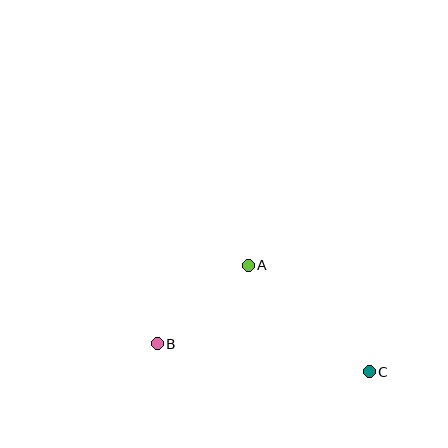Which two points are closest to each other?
Points A and B are closest to each other.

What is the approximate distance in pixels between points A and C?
The distance between A and C is approximately 161 pixels.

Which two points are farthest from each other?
Points B and C are farthest from each other.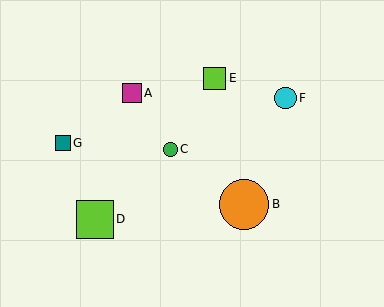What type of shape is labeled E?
Shape E is a lime square.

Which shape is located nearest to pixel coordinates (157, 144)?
The green circle (labeled C) at (171, 150) is nearest to that location.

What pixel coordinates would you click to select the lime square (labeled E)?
Click at (215, 78) to select the lime square E.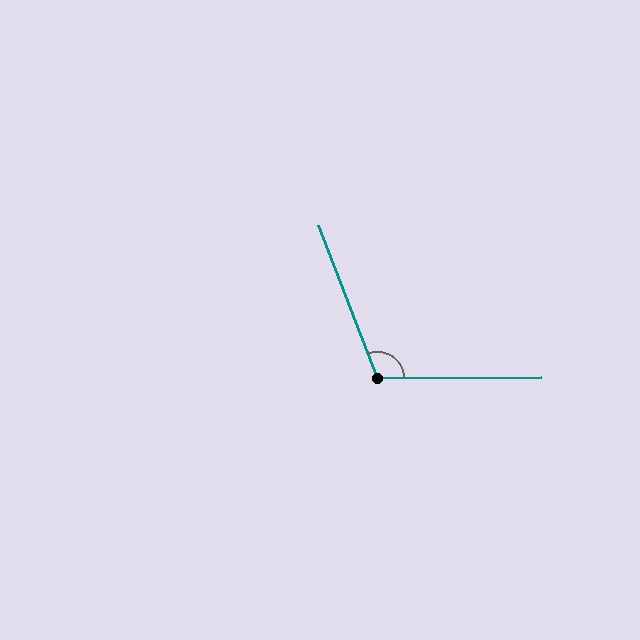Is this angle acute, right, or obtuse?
It is obtuse.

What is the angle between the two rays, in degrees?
Approximately 111 degrees.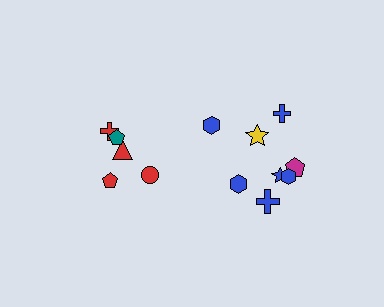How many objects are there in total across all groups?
There are 13 objects.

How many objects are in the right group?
There are 8 objects.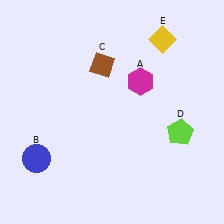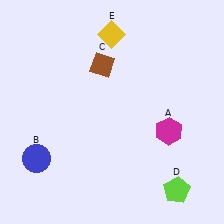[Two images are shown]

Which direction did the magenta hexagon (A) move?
The magenta hexagon (A) moved down.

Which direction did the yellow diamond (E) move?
The yellow diamond (E) moved left.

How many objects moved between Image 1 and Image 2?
3 objects moved between the two images.